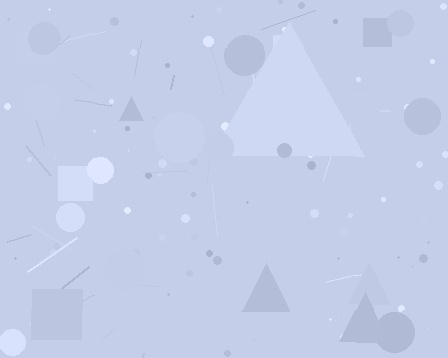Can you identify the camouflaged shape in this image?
The camouflaged shape is a triangle.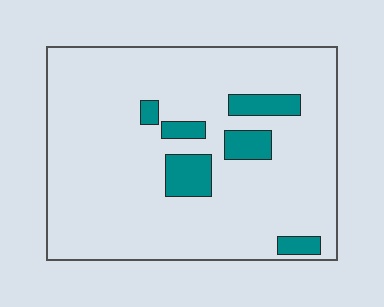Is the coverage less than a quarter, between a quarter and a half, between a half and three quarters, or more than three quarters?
Less than a quarter.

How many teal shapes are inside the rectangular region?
6.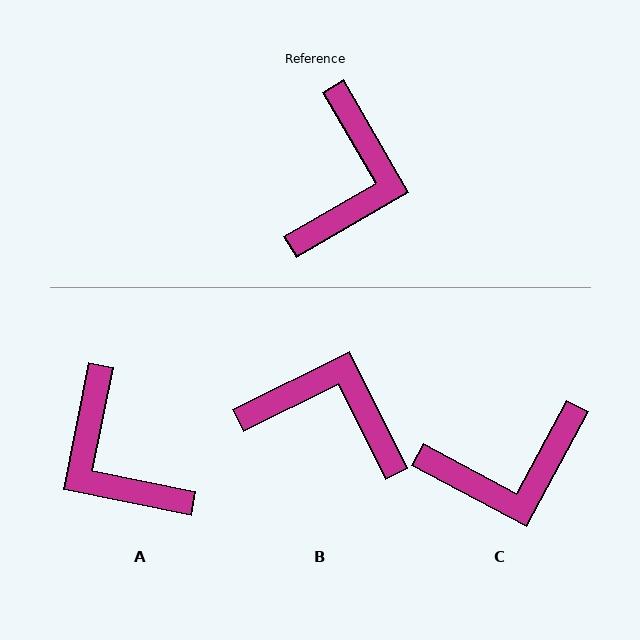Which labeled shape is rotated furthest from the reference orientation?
A, about 131 degrees away.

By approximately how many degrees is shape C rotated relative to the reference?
Approximately 58 degrees clockwise.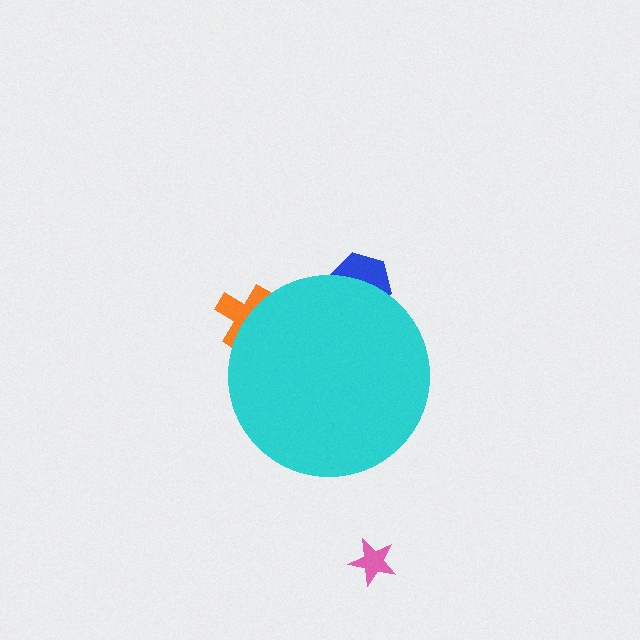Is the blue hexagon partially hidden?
Yes, the blue hexagon is partially hidden behind the cyan circle.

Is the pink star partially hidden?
No, the pink star is fully visible.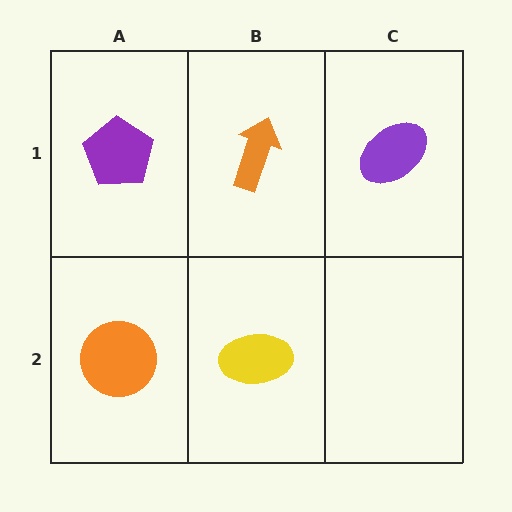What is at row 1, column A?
A purple pentagon.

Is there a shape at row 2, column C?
No, that cell is empty.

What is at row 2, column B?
A yellow ellipse.